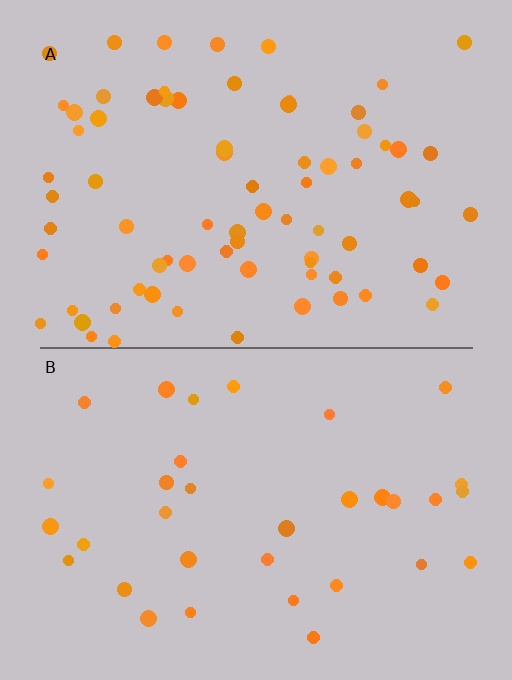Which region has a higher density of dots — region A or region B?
A (the top).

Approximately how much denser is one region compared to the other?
Approximately 2.2× — region A over region B.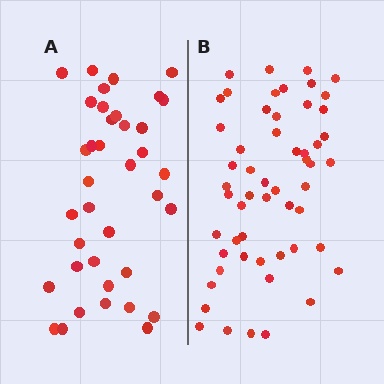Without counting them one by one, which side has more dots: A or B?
Region B (the right region) has more dots.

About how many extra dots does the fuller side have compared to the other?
Region B has approximately 15 more dots than region A.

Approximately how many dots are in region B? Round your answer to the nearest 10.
About 60 dots. (The exact count is 55, which rounds to 60.)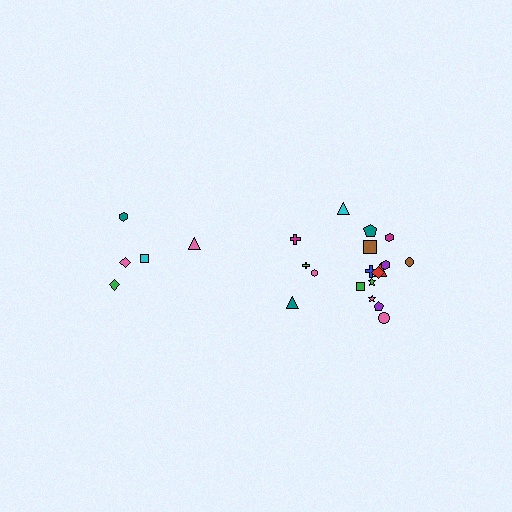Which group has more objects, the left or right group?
The right group.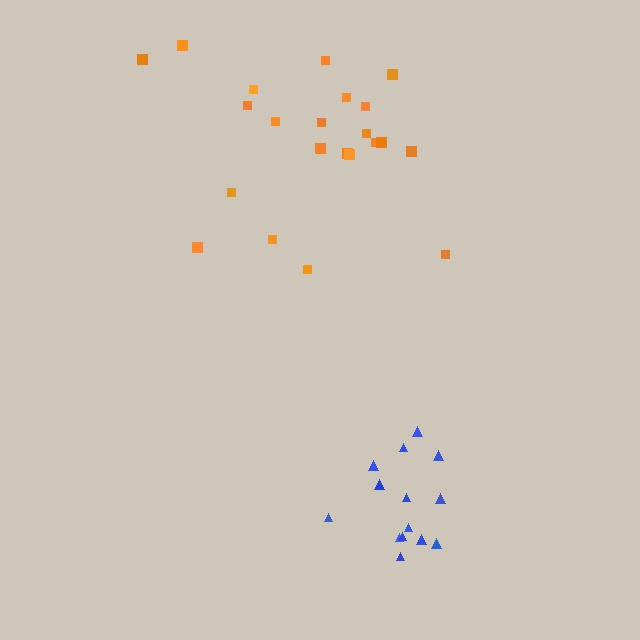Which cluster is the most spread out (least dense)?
Orange.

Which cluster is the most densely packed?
Blue.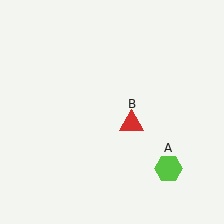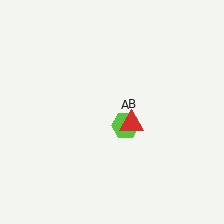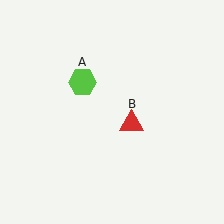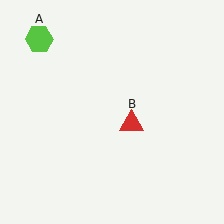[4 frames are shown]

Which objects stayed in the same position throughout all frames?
Red triangle (object B) remained stationary.